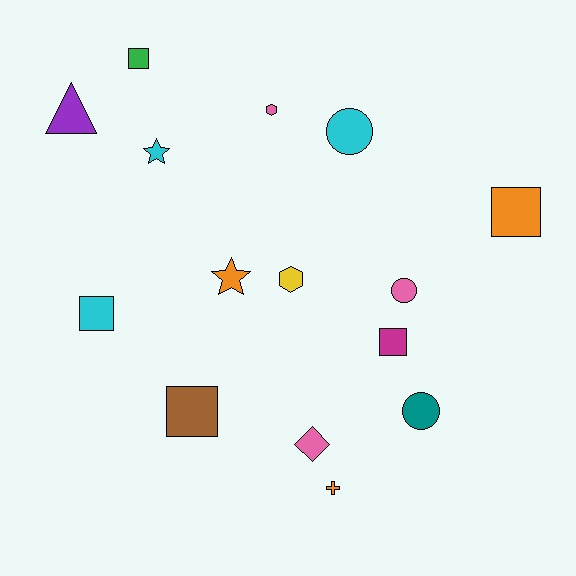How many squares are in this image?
There are 5 squares.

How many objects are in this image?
There are 15 objects.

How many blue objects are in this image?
There are no blue objects.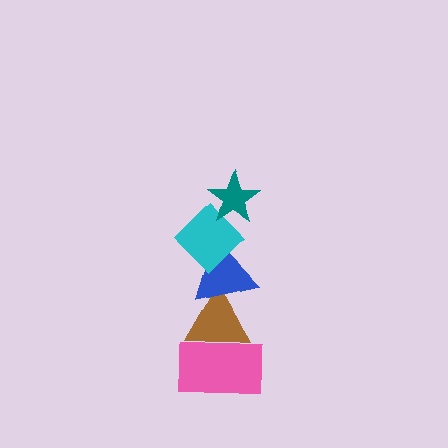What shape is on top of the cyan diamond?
The teal star is on top of the cyan diamond.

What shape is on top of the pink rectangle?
The brown triangle is on top of the pink rectangle.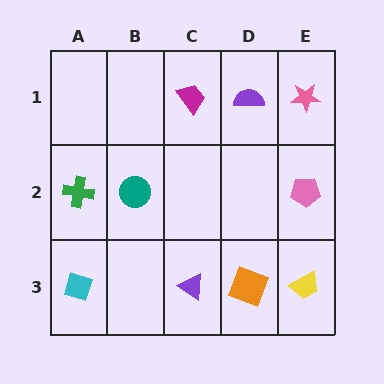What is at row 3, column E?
A yellow trapezoid.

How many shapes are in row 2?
3 shapes.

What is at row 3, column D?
An orange square.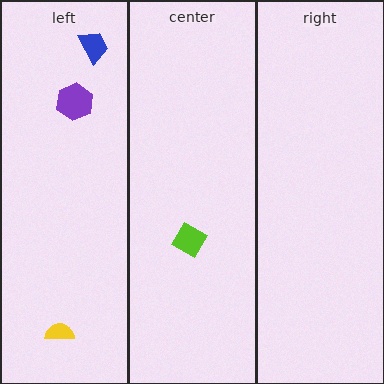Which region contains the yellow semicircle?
The left region.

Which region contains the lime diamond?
The center region.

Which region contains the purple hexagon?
The left region.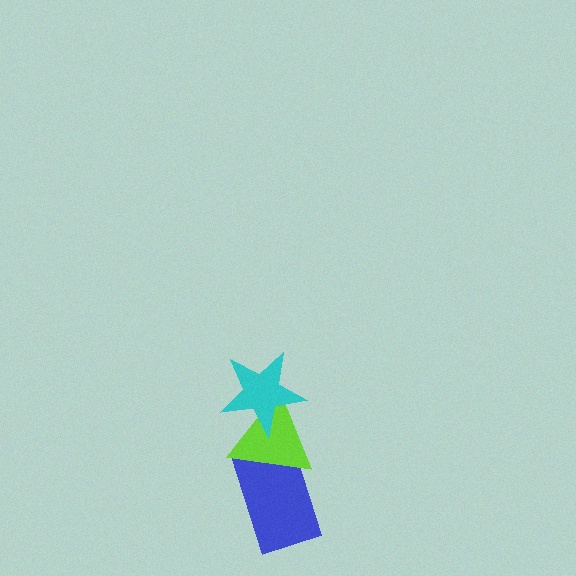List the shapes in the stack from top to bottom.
From top to bottom: the cyan star, the lime triangle, the blue rectangle.